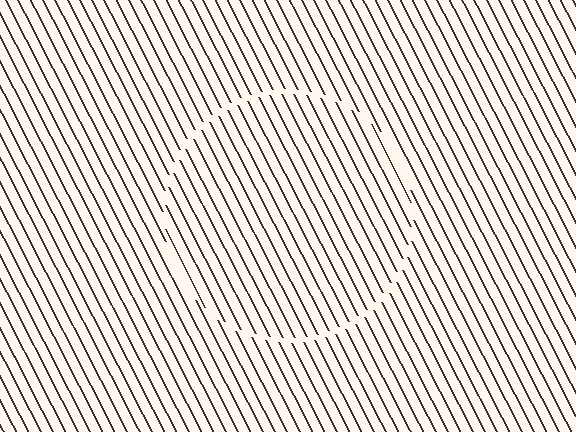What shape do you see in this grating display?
An illusory circle. The interior of the shape contains the same grating, shifted by half a period — the contour is defined by the phase discontinuity where line-ends from the inner and outer gratings abut.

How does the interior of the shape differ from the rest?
The interior of the shape contains the same grating, shifted by half a period — the contour is defined by the phase discontinuity where line-ends from the inner and outer gratings abut.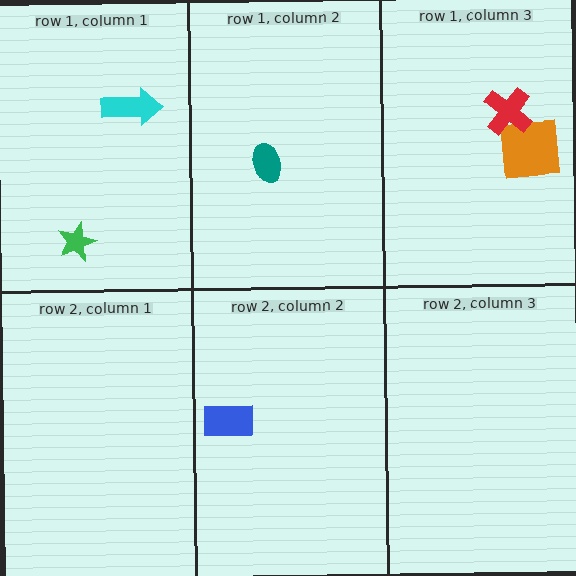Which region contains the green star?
The row 1, column 1 region.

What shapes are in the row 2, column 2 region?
The blue rectangle.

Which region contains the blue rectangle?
The row 2, column 2 region.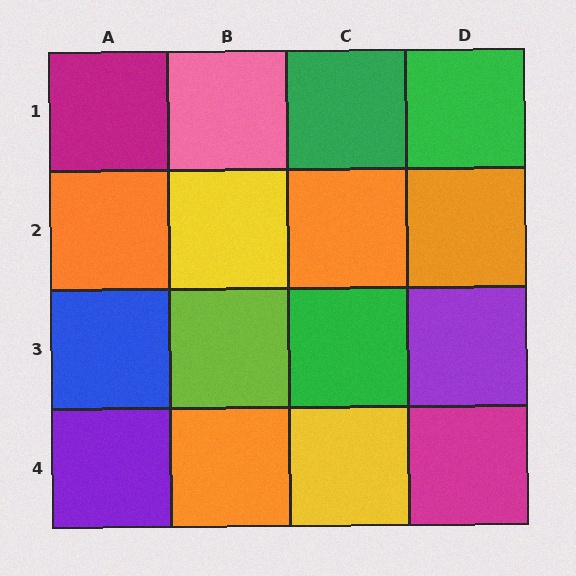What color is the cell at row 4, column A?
Purple.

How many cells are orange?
4 cells are orange.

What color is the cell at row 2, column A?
Orange.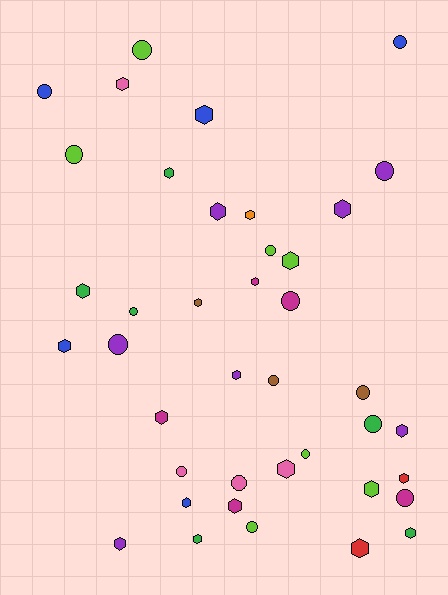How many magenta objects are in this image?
There are 5 magenta objects.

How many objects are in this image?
There are 40 objects.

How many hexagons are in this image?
There are 23 hexagons.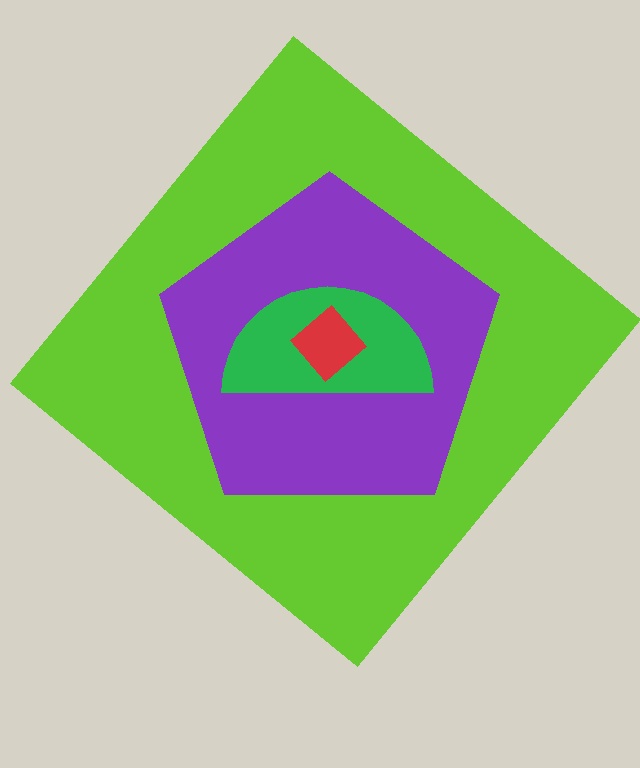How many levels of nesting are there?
4.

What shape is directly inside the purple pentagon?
The green semicircle.